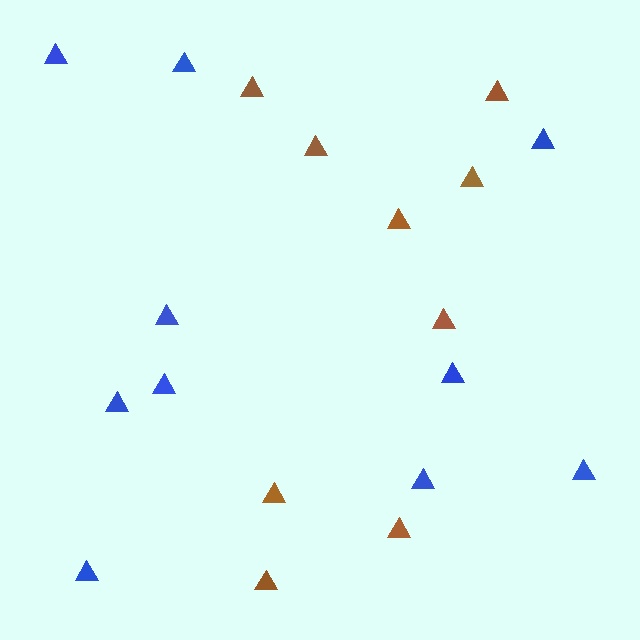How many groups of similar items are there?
There are 2 groups: one group of brown triangles (9) and one group of blue triangles (10).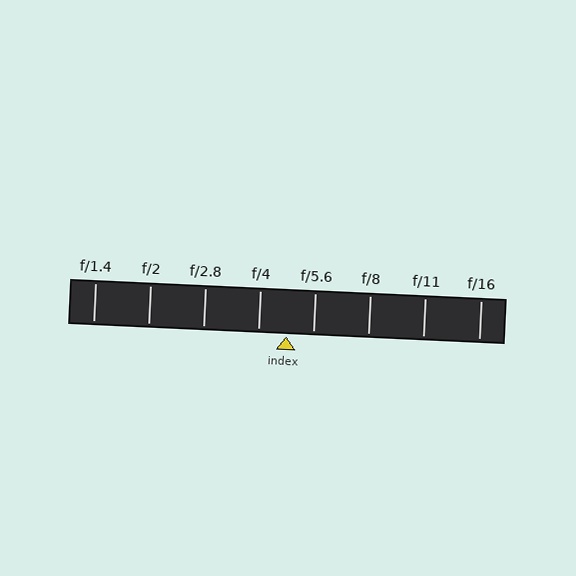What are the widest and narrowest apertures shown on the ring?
The widest aperture shown is f/1.4 and the narrowest is f/16.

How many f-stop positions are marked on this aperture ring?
There are 8 f-stop positions marked.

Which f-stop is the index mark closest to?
The index mark is closest to f/5.6.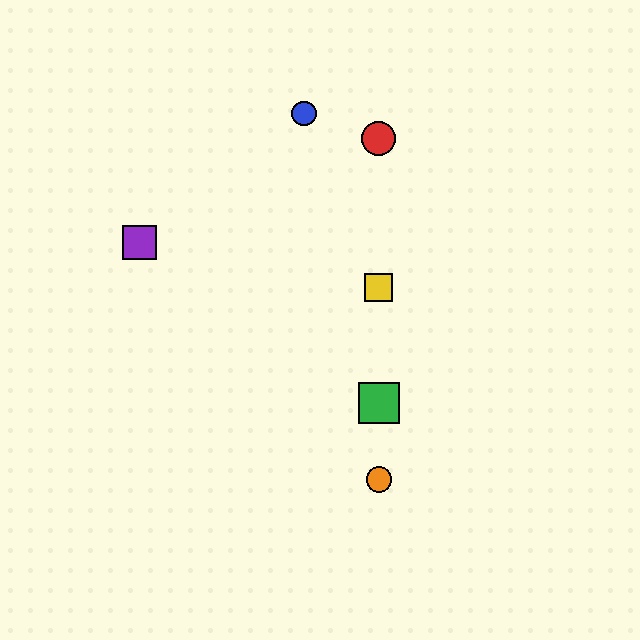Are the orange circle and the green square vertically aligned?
Yes, both are at x≈379.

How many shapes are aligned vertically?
4 shapes (the red circle, the green square, the yellow square, the orange circle) are aligned vertically.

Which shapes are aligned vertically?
The red circle, the green square, the yellow square, the orange circle are aligned vertically.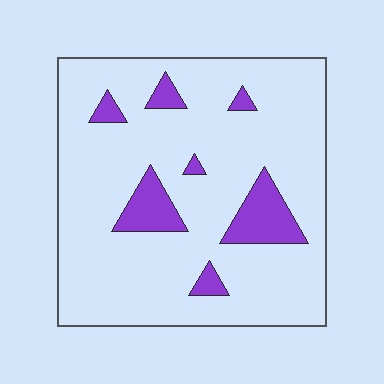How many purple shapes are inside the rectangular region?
7.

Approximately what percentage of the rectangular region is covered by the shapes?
Approximately 15%.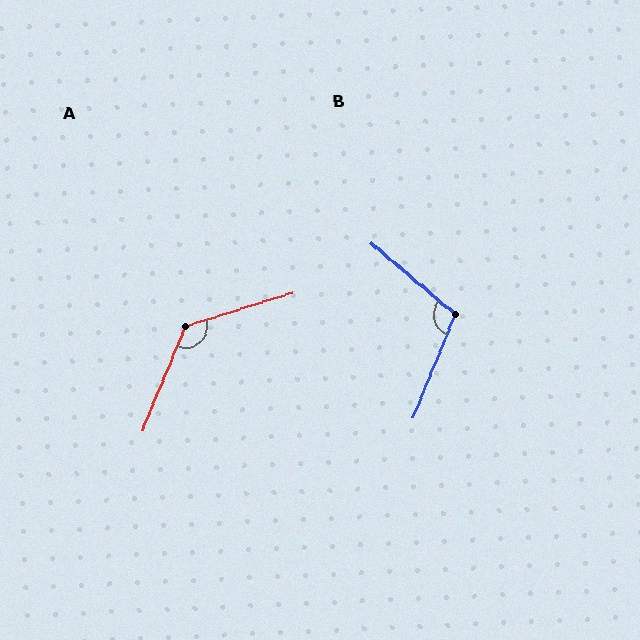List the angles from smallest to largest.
B (108°), A (130°).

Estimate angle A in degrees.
Approximately 130 degrees.